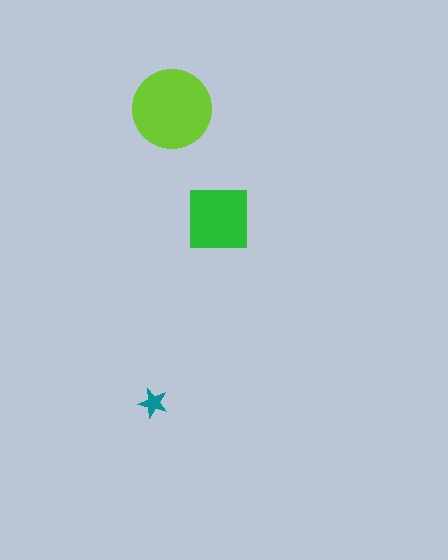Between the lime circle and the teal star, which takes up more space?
The lime circle.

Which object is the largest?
The lime circle.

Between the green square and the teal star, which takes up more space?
The green square.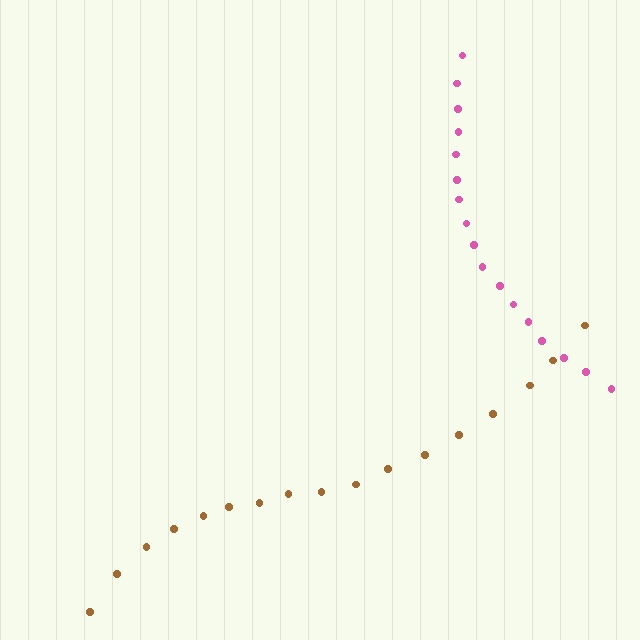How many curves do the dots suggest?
There are 2 distinct paths.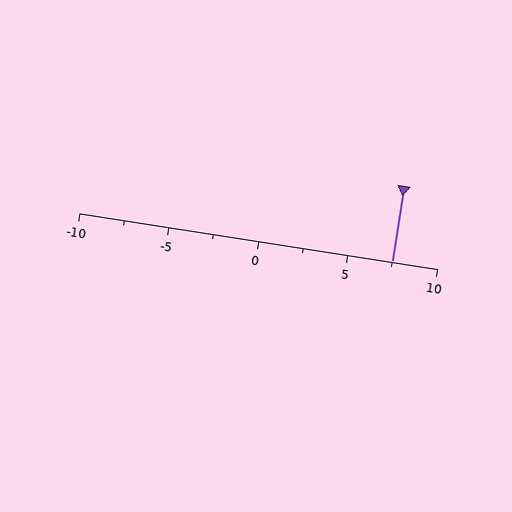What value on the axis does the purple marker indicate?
The marker indicates approximately 7.5.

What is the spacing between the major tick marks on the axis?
The major ticks are spaced 5 apart.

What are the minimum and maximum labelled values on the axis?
The axis runs from -10 to 10.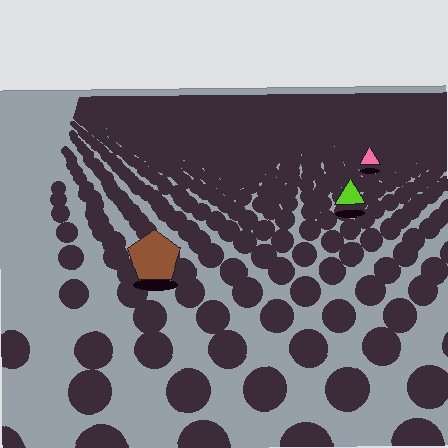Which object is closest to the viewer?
The brown pentagon is closest. The texture marks near it are larger and more spread out.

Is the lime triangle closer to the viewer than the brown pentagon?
No. The brown pentagon is closer — you can tell from the texture gradient: the ground texture is coarser near it.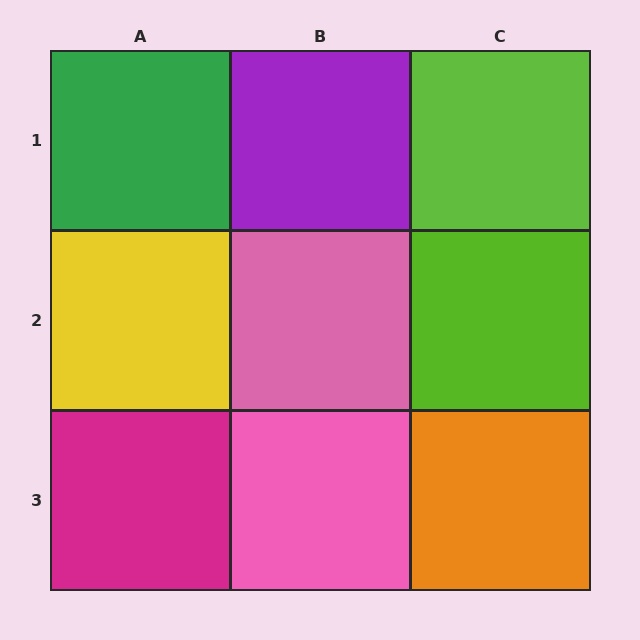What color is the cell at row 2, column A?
Yellow.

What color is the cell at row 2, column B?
Pink.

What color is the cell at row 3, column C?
Orange.